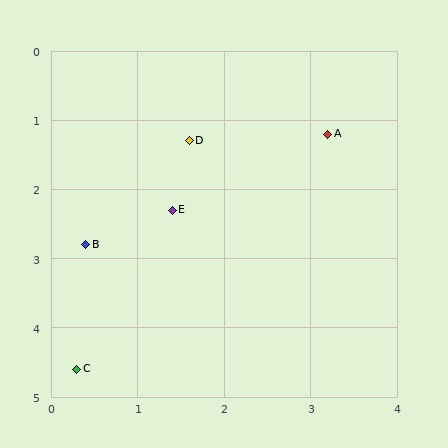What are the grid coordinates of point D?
Point D is at approximately (1.6, 1.3).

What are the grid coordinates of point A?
Point A is at approximately (3.2, 1.2).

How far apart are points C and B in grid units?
Points C and B are about 1.8 grid units apart.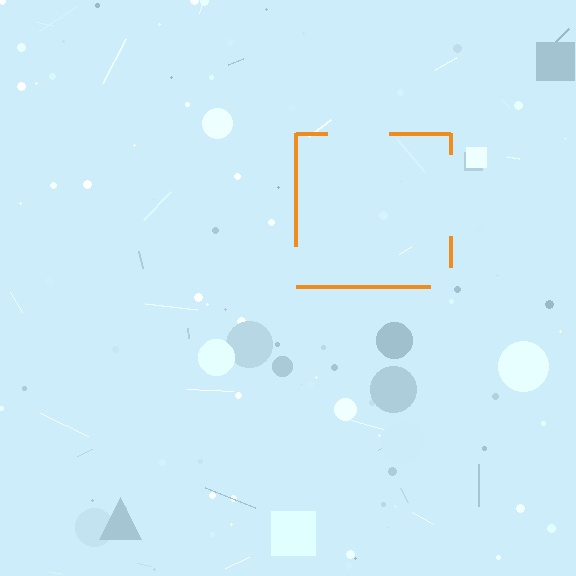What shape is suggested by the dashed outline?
The dashed outline suggests a square.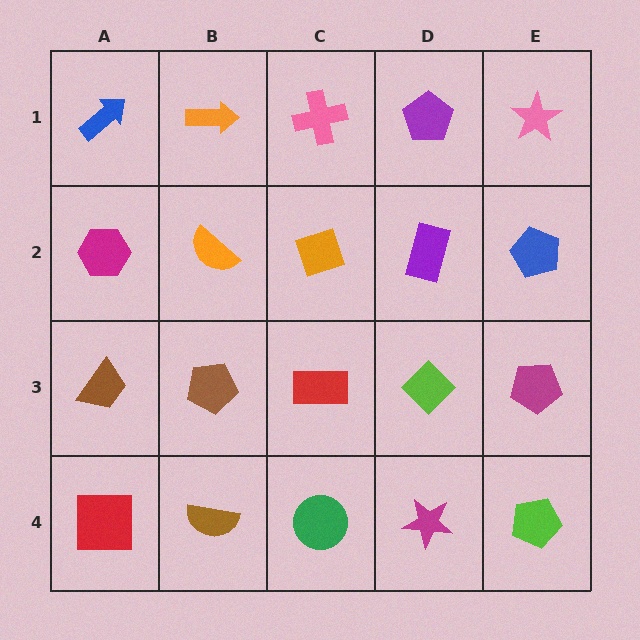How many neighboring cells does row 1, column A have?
2.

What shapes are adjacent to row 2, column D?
A purple pentagon (row 1, column D), a lime diamond (row 3, column D), an orange diamond (row 2, column C), a blue pentagon (row 2, column E).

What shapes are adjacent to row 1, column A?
A magenta hexagon (row 2, column A), an orange arrow (row 1, column B).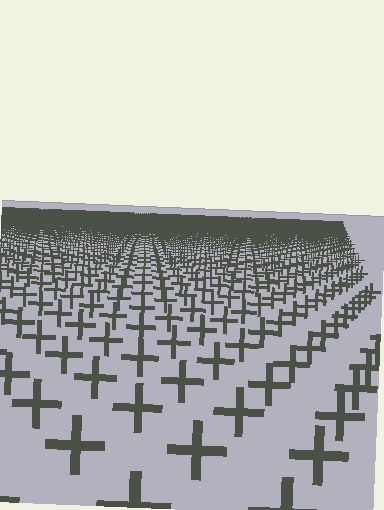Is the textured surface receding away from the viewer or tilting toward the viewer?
The surface is receding away from the viewer. Texture elements get smaller and denser toward the top.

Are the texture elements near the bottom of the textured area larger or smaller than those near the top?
Larger. Near the bottom, elements are closer to the viewer and appear at a bigger on-screen size.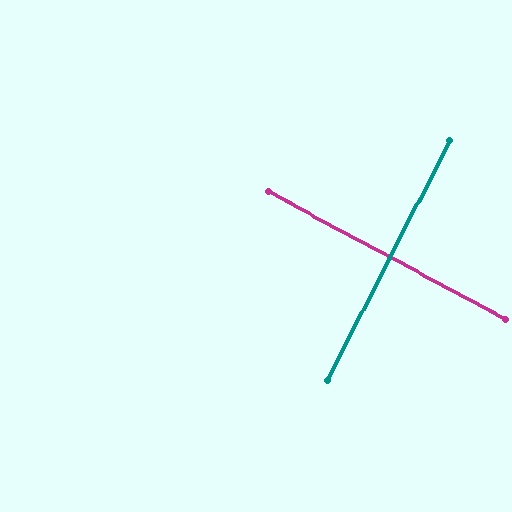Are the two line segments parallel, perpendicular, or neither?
Perpendicular — they meet at approximately 89°.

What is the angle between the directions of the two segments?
Approximately 89 degrees.